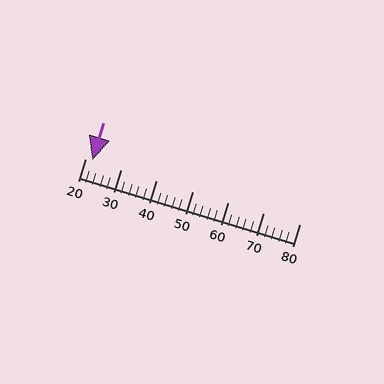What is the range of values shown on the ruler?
The ruler shows values from 20 to 80.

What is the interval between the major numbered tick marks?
The major tick marks are spaced 10 units apart.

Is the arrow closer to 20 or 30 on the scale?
The arrow is closer to 20.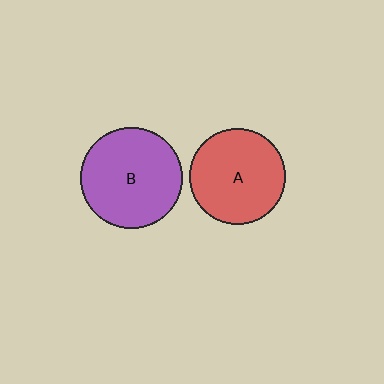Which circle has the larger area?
Circle B (purple).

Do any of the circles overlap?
No, none of the circles overlap.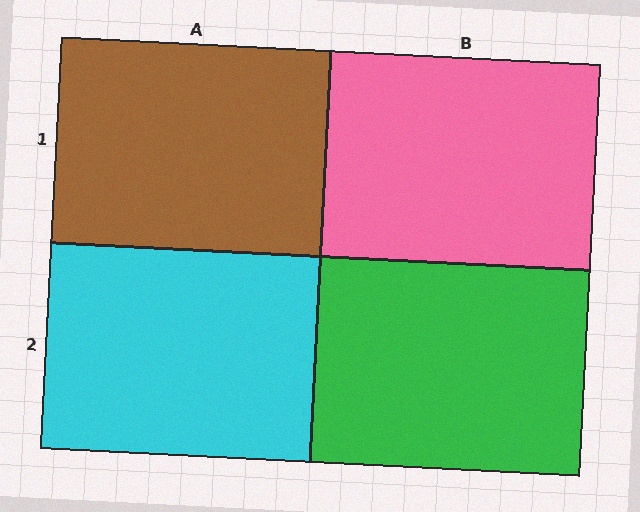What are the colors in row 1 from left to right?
Brown, pink.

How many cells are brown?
1 cell is brown.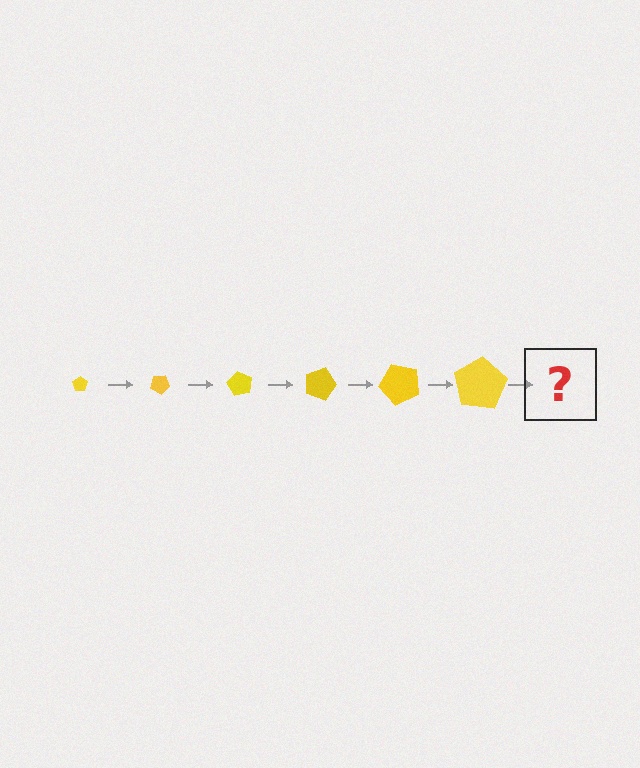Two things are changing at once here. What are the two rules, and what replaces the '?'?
The two rules are that the pentagon grows larger each step and it rotates 30 degrees each step. The '?' should be a pentagon, larger than the previous one and rotated 180 degrees from the start.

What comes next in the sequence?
The next element should be a pentagon, larger than the previous one and rotated 180 degrees from the start.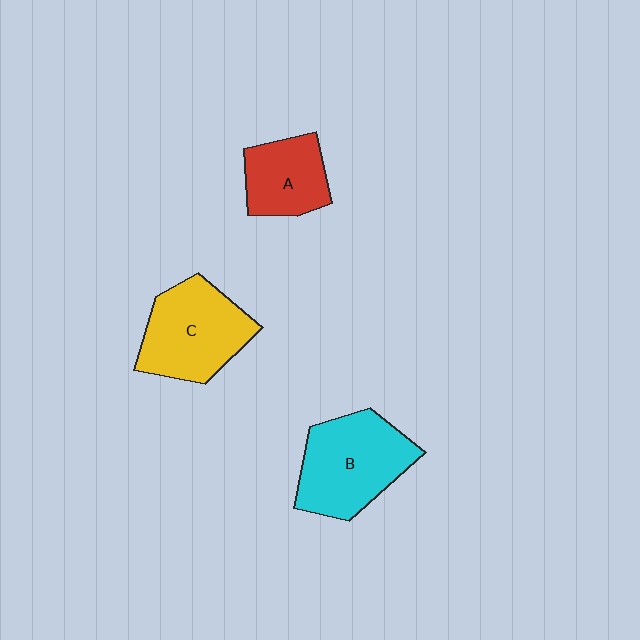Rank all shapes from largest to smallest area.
From largest to smallest: B (cyan), C (yellow), A (red).